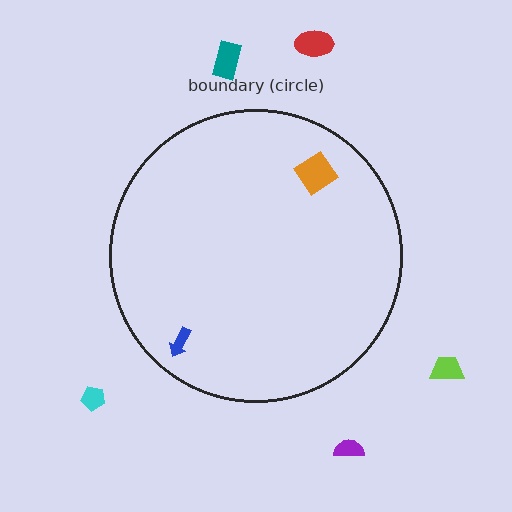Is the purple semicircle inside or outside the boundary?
Outside.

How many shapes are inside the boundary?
2 inside, 5 outside.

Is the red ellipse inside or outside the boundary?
Outside.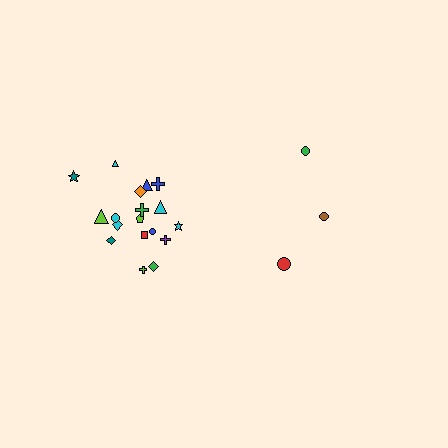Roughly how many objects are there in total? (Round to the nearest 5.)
Roughly 20 objects in total.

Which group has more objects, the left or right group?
The left group.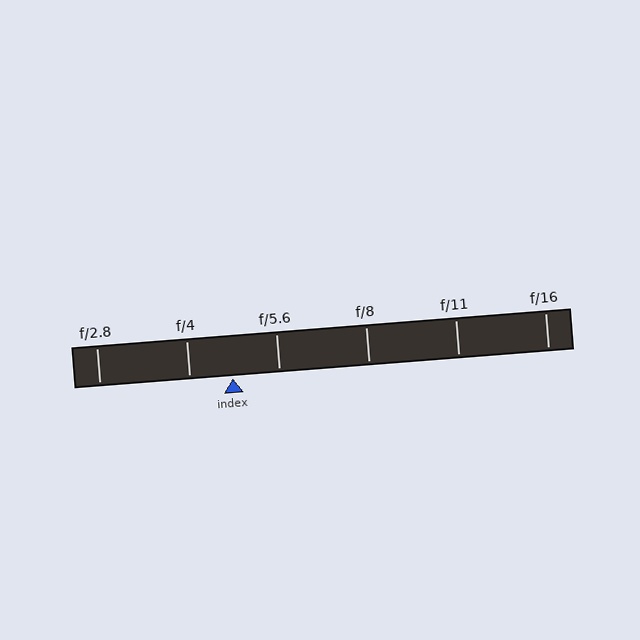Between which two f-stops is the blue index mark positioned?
The index mark is between f/4 and f/5.6.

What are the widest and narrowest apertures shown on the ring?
The widest aperture shown is f/2.8 and the narrowest is f/16.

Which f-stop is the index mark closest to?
The index mark is closest to f/4.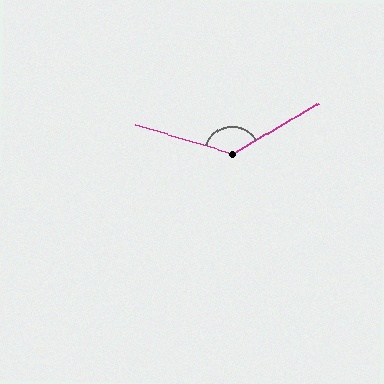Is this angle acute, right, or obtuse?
It is obtuse.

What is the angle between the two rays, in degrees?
Approximately 133 degrees.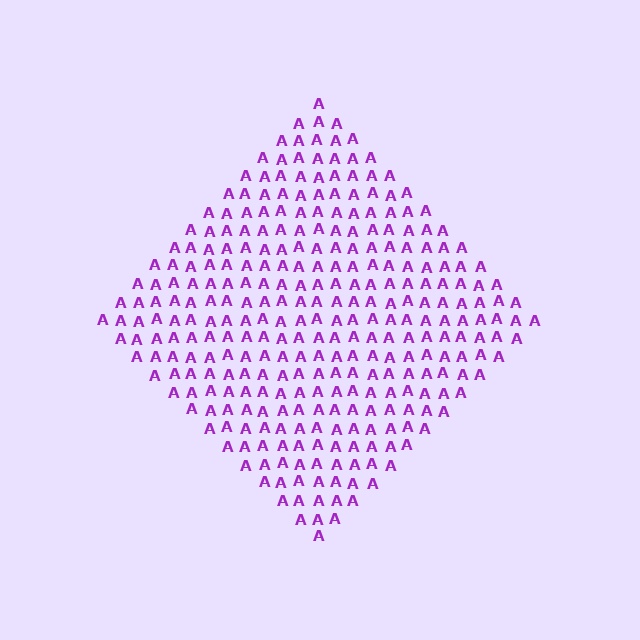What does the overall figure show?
The overall figure shows a diamond.